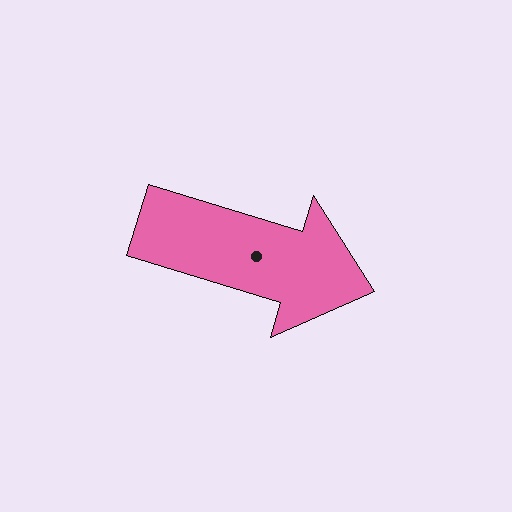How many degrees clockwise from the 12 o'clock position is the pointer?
Approximately 107 degrees.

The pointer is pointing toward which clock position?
Roughly 4 o'clock.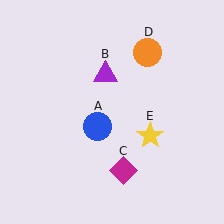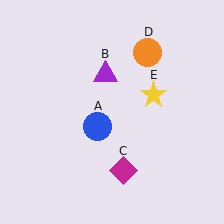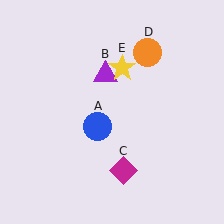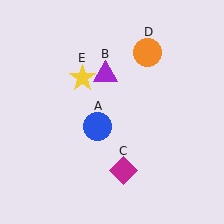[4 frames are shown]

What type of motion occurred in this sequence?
The yellow star (object E) rotated counterclockwise around the center of the scene.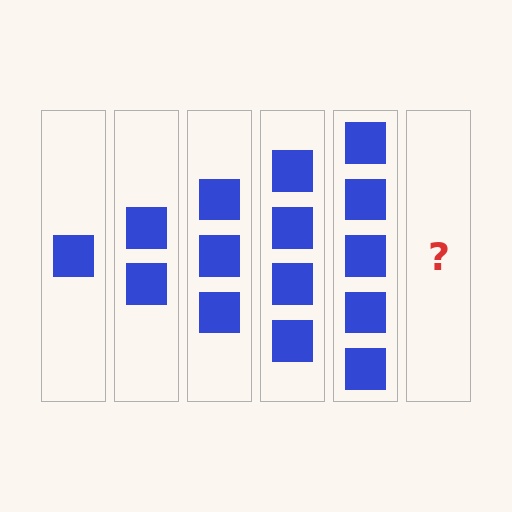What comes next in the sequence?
The next element should be 6 squares.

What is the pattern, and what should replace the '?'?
The pattern is that each step adds one more square. The '?' should be 6 squares.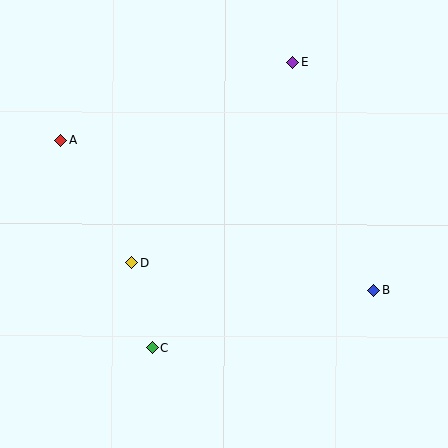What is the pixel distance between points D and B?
The distance between D and B is 243 pixels.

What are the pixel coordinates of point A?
Point A is at (61, 141).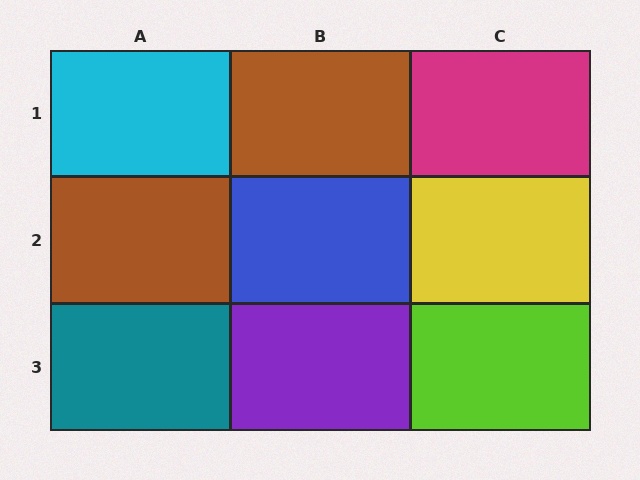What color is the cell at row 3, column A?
Teal.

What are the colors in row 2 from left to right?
Brown, blue, yellow.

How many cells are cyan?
1 cell is cyan.